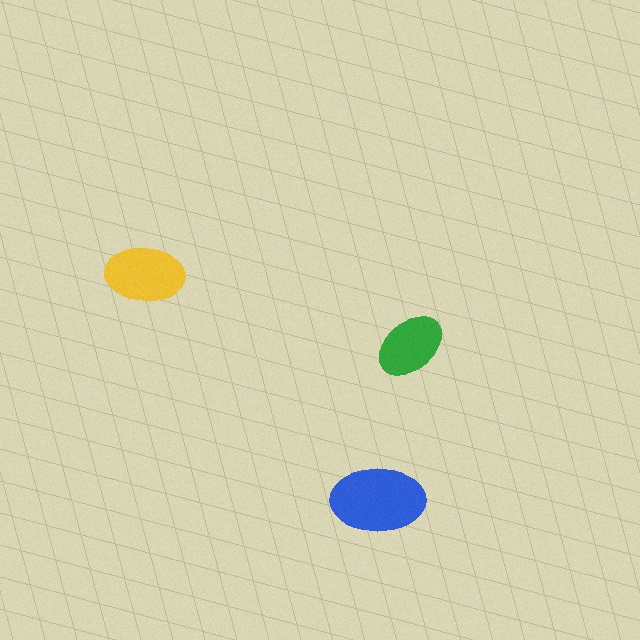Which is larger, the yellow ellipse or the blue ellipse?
The blue one.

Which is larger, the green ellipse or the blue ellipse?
The blue one.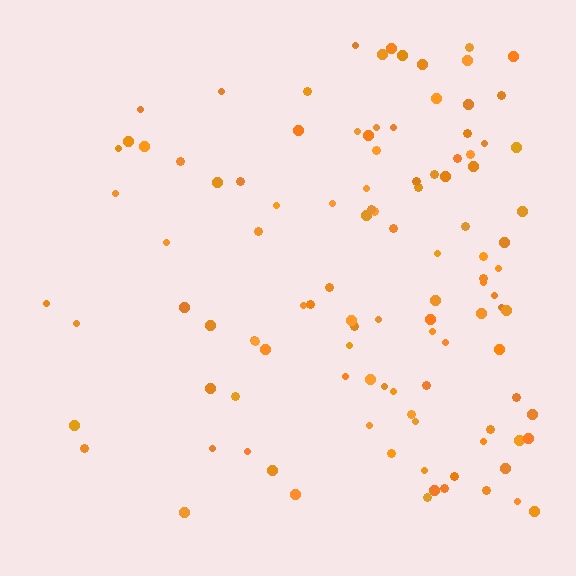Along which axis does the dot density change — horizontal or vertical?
Horizontal.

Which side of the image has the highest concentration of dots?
The right.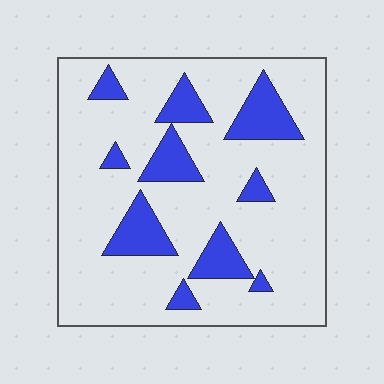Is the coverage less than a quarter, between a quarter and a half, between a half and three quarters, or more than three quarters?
Less than a quarter.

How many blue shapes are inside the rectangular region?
10.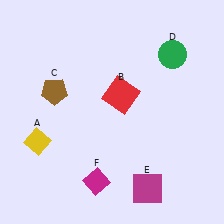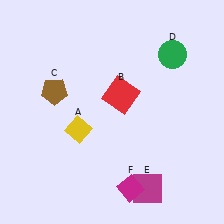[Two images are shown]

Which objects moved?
The objects that moved are: the yellow diamond (A), the magenta diamond (F).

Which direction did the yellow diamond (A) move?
The yellow diamond (A) moved right.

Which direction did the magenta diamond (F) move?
The magenta diamond (F) moved right.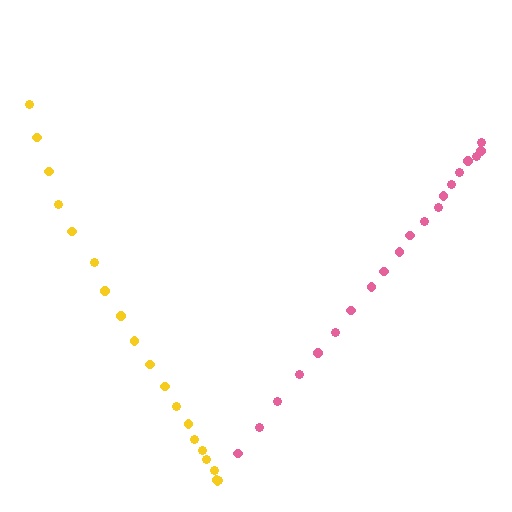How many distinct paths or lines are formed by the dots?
There are 2 distinct paths.